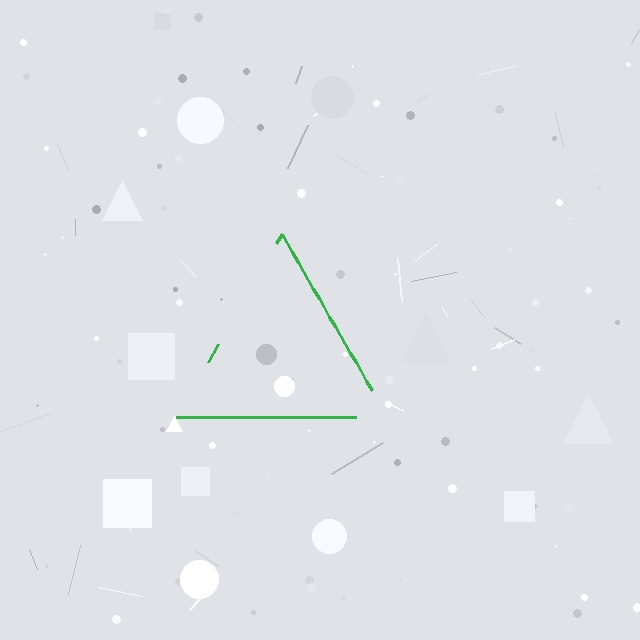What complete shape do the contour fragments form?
The contour fragments form a triangle.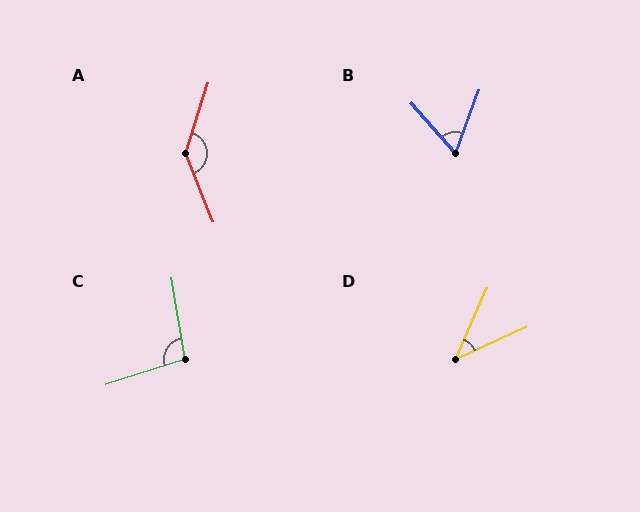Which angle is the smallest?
D, at approximately 42 degrees.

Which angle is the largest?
A, at approximately 140 degrees.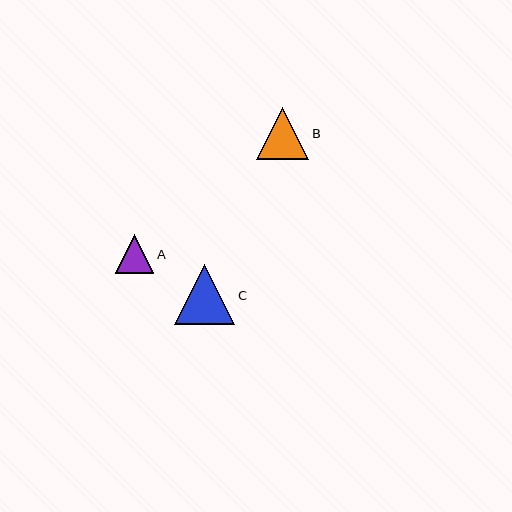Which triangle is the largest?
Triangle C is the largest with a size of approximately 60 pixels.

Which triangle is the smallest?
Triangle A is the smallest with a size of approximately 39 pixels.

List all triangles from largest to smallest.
From largest to smallest: C, B, A.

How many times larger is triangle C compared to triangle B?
Triangle C is approximately 1.2 times the size of triangle B.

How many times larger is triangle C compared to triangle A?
Triangle C is approximately 1.6 times the size of triangle A.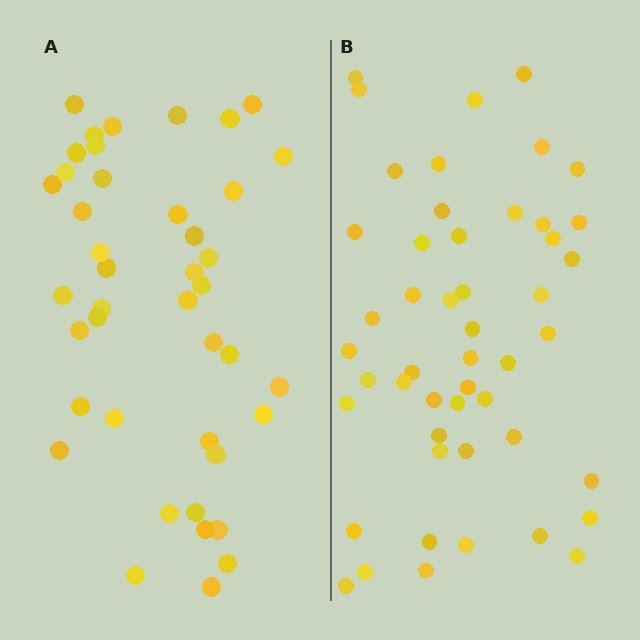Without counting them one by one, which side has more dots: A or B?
Region B (the right region) has more dots.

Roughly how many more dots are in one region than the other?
Region B has roughly 8 or so more dots than region A.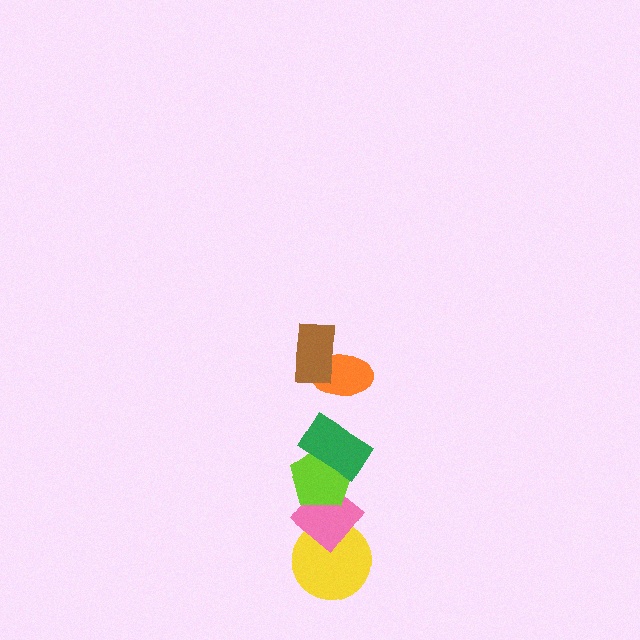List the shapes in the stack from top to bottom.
From top to bottom: the brown rectangle, the orange ellipse, the green rectangle, the lime pentagon, the pink diamond, the yellow circle.